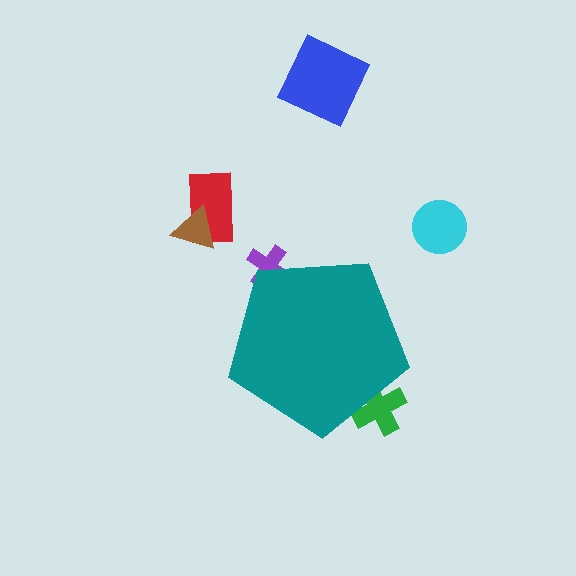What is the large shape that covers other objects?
A teal pentagon.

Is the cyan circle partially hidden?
No, the cyan circle is fully visible.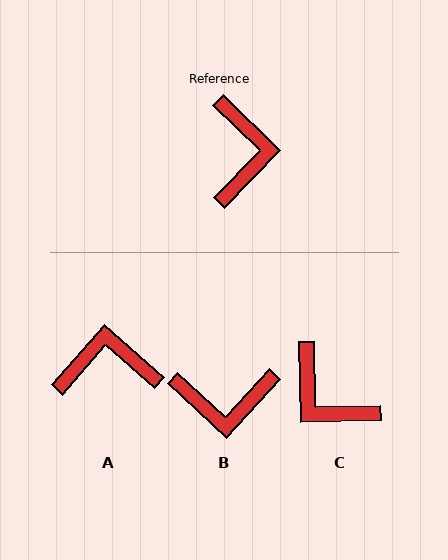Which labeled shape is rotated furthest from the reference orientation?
C, about 135 degrees away.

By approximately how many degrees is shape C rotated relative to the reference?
Approximately 135 degrees clockwise.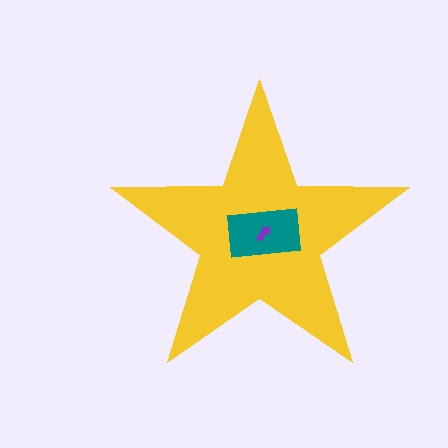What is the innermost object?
The purple arrow.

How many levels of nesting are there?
3.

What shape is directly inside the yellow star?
The teal rectangle.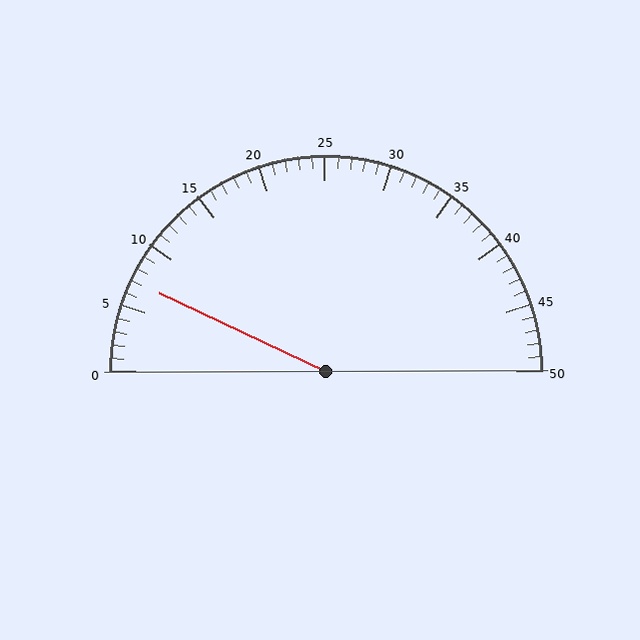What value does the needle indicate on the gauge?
The needle indicates approximately 7.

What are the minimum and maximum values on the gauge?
The gauge ranges from 0 to 50.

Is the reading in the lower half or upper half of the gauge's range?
The reading is in the lower half of the range (0 to 50).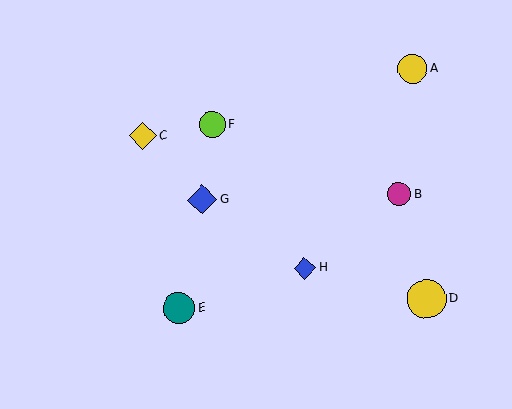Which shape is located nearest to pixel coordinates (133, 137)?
The yellow diamond (labeled C) at (143, 136) is nearest to that location.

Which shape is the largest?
The yellow circle (labeled D) is the largest.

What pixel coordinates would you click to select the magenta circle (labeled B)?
Click at (399, 194) to select the magenta circle B.